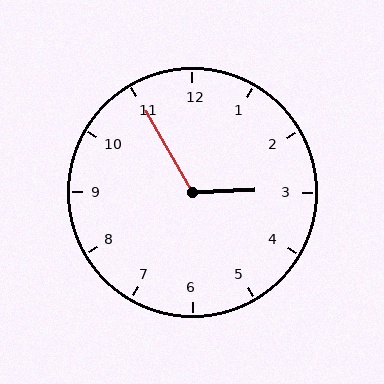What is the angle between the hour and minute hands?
Approximately 118 degrees.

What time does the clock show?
2:55.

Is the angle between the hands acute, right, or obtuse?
It is obtuse.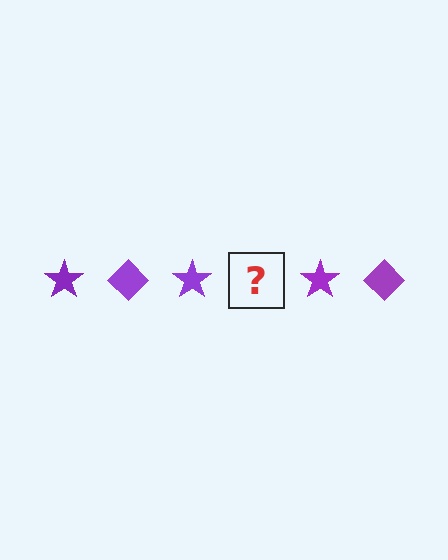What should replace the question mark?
The question mark should be replaced with a purple diamond.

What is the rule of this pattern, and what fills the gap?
The rule is that the pattern cycles through star, diamond shapes in purple. The gap should be filled with a purple diamond.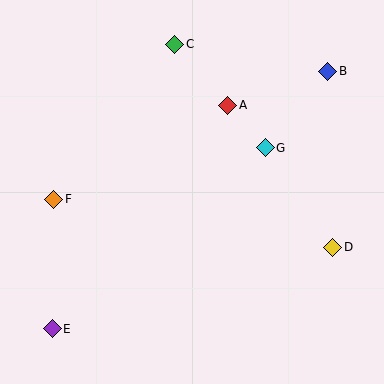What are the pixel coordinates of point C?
Point C is at (175, 44).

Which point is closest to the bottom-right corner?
Point D is closest to the bottom-right corner.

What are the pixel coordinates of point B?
Point B is at (328, 71).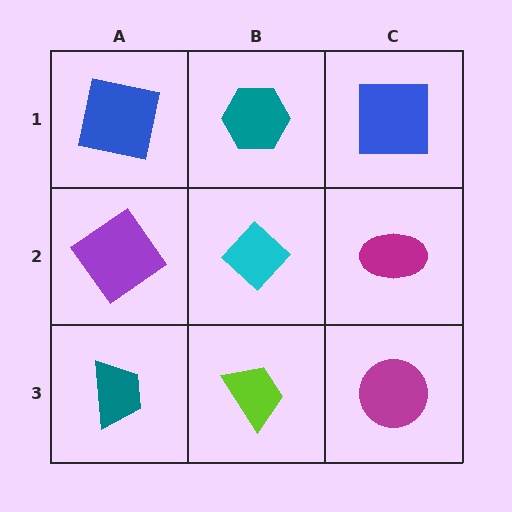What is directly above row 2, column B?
A teal hexagon.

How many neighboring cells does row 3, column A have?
2.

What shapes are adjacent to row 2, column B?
A teal hexagon (row 1, column B), a lime trapezoid (row 3, column B), a purple diamond (row 2, column A), a magenta ellipse (row 2, column C).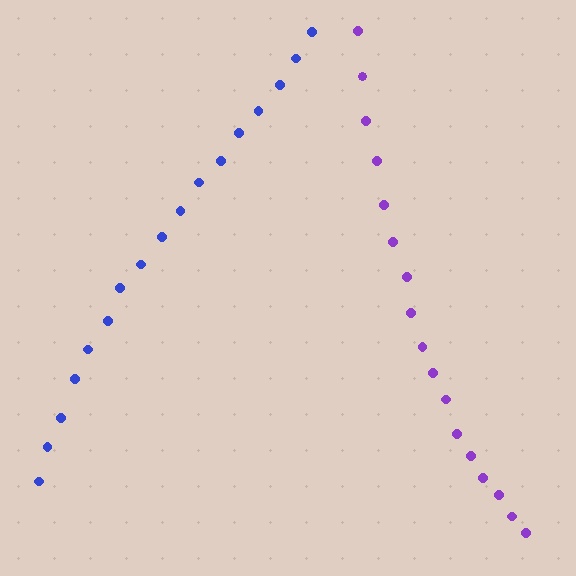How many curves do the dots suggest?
There are 2 distinct paths.